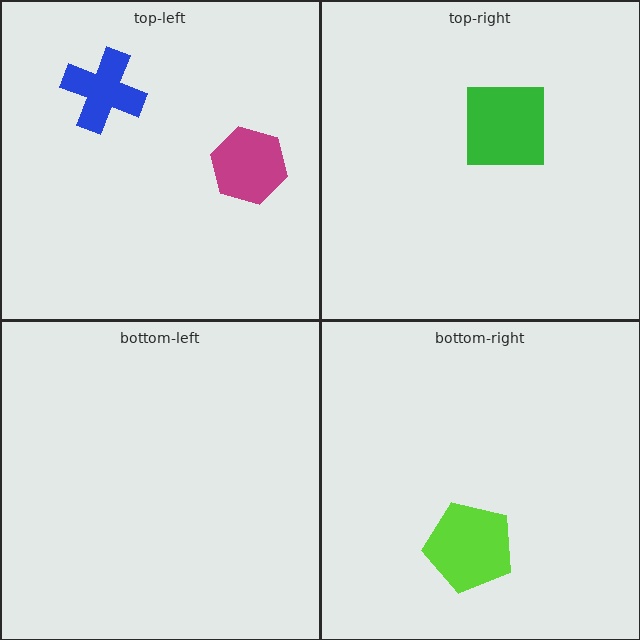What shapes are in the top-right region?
The green square.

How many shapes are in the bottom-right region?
1.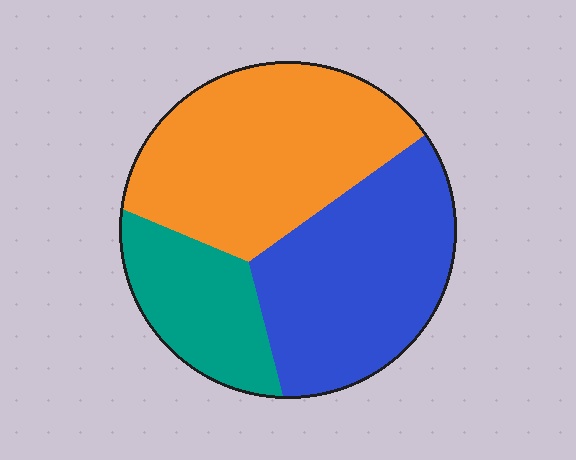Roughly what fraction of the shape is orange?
Orange takes up about two fifths (2/5) of the shape.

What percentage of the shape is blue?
Blue covers about 40% of the shape.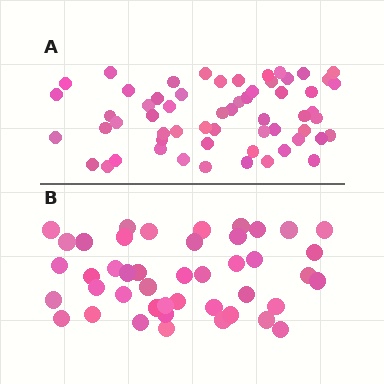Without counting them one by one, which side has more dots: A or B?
Region A (the top region) has more dots.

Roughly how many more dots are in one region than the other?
Region A has approximately 15 more dots than region B.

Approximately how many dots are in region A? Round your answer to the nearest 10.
About 60 dots. (The exact count is 59, which rounds to 60.)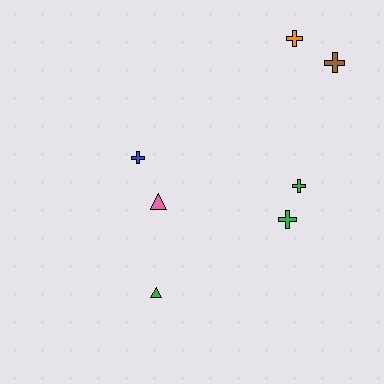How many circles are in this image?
There are no circles.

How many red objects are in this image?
There are no red objects.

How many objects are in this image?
There are 7 objects.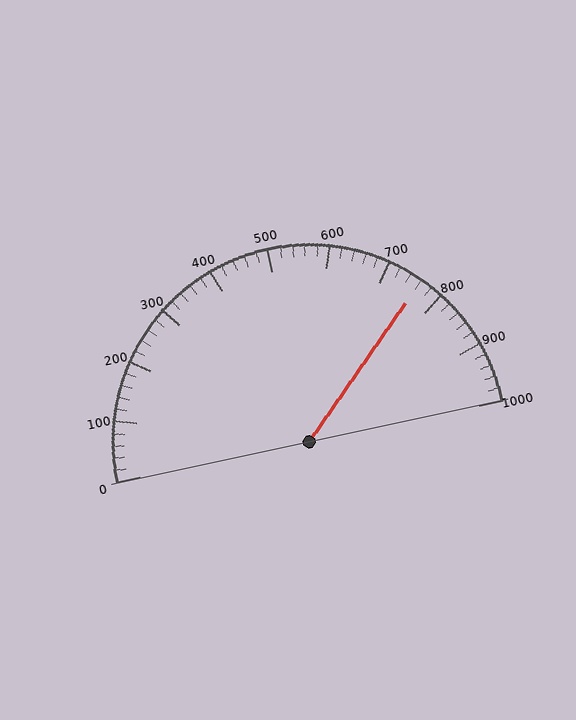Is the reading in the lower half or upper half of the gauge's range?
The reading is in the upper half of the range (0 to 1000).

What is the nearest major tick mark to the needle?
The nearest major tick mark is 800.